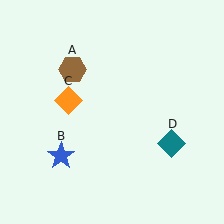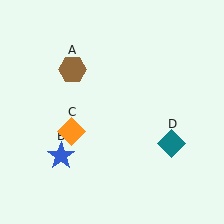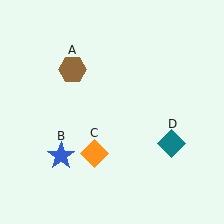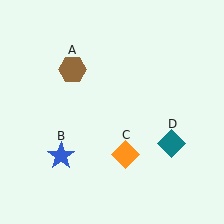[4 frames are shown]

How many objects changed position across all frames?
1 object changed position: orange diamond (object C).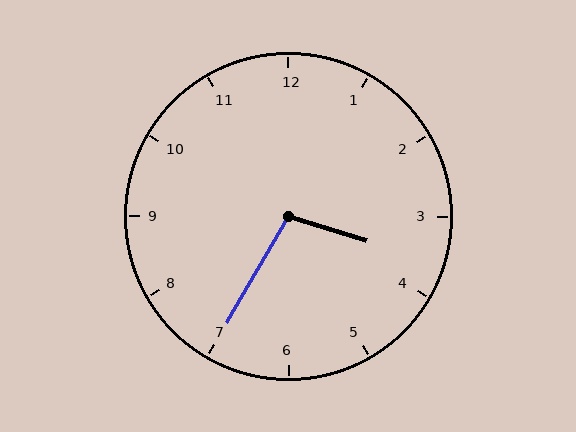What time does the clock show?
3:35.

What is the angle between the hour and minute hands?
Approximately 102 degrees.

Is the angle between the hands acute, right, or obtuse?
It is obtuse.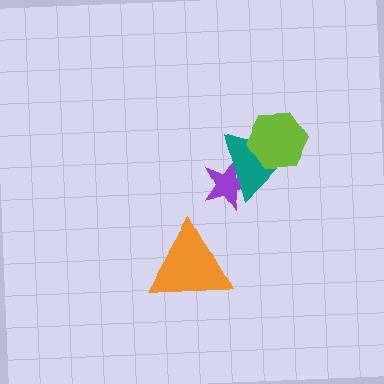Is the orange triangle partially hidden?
No, no other shape covers it.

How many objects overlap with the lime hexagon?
1 object overlaps with the lime hexagon.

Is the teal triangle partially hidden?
Yes, it is partially covered by another shape.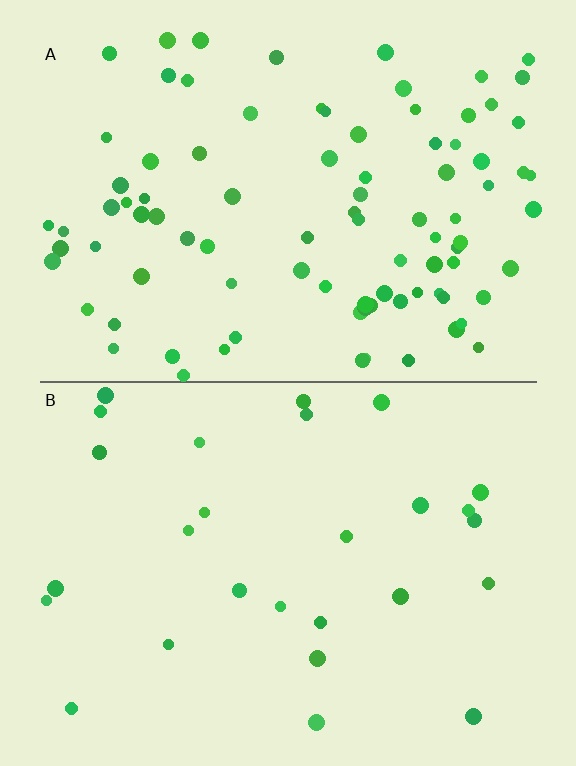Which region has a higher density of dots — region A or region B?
A (the top).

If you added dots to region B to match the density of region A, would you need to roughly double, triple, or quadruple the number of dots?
Approximately triple.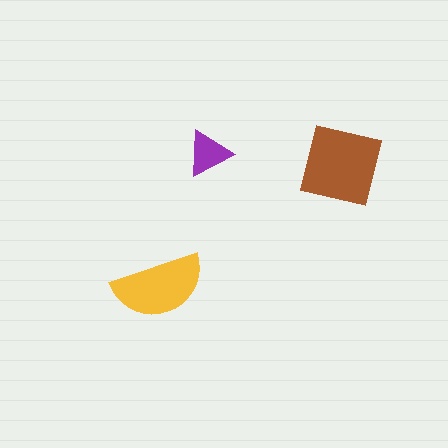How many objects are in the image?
There are 3 objects in the image.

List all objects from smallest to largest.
The purple triangle, the yellow semicircle, the brown square.